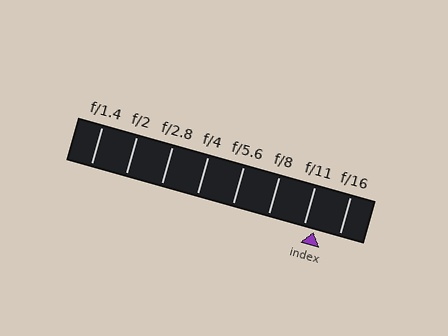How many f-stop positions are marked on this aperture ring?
There are 8 f-stop positions marked.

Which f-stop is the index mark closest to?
The index mark is closest to f/11.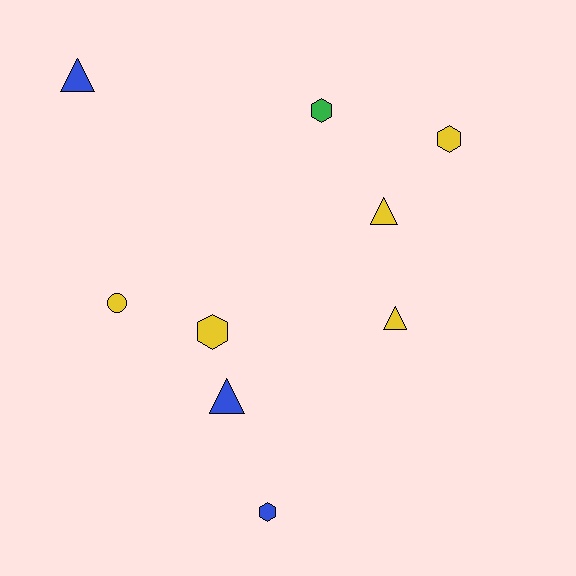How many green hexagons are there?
There is 1 green hexagon.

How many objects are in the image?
There are 9 objects.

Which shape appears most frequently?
Hexagon, with 4 objects.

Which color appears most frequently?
Yellow, with 5 objects.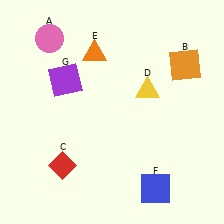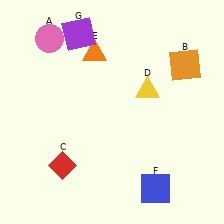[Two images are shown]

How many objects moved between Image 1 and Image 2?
1 object moved between the two images.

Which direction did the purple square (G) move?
The purple square (G) moved up.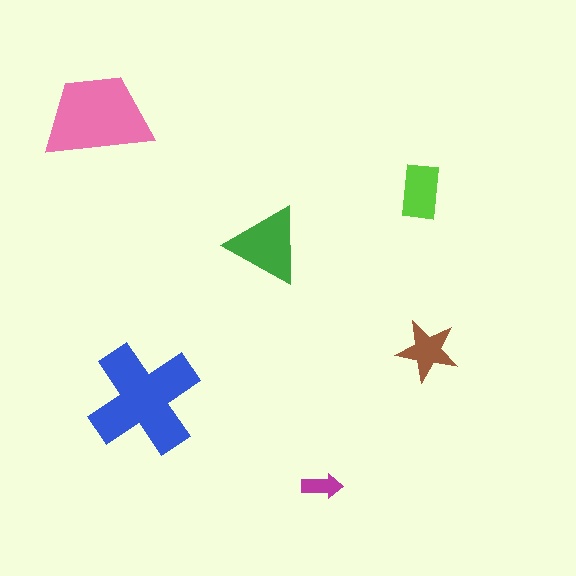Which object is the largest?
The blue cross.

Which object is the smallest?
The magenta arrow.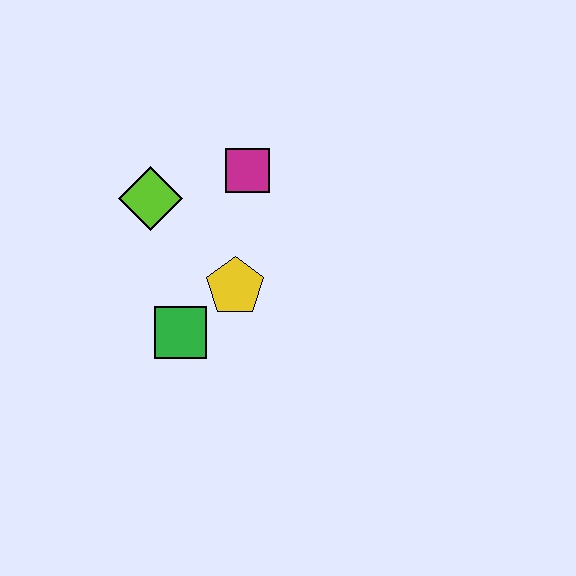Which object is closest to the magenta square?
The lime diamond is closest to the magenta square.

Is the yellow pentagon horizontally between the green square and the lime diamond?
No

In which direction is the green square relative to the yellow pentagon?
The green square is to the left of the yellow pentagon.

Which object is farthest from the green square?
The magenta square is farthest from the green square.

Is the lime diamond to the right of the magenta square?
No